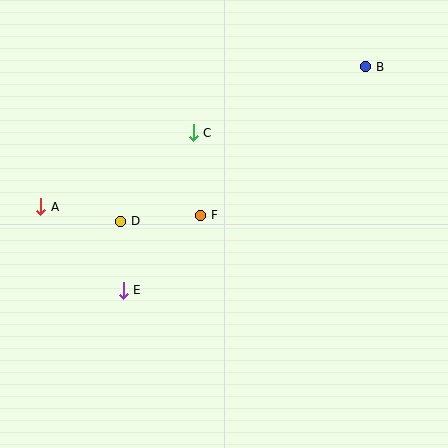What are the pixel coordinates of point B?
Point B is at (366, 67).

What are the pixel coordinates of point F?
Point F is at (201, 215).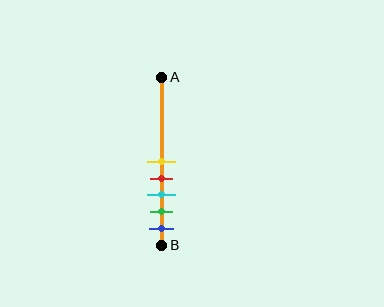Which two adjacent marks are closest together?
The yellow and red marks are the closest adjacent pair.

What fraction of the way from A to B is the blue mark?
The blue mark is approximately 90% (0.9) of the way from A to B.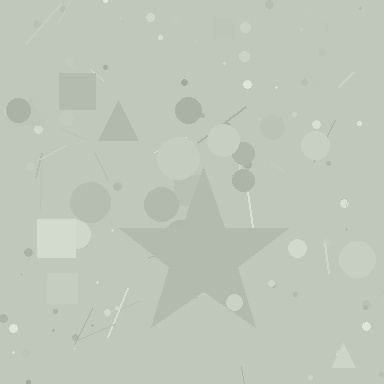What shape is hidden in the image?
A star is hidden in the image.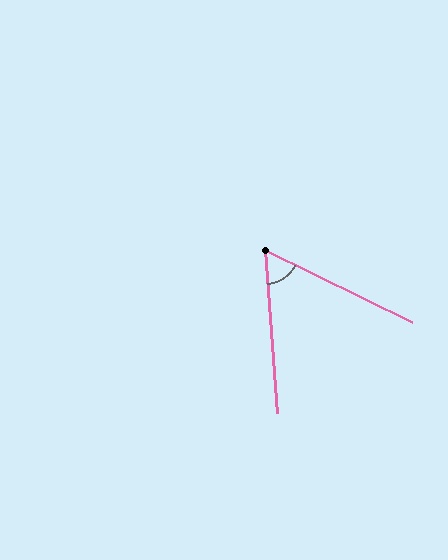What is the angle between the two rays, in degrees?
Approximately 59 degrees.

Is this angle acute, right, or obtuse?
It is acute.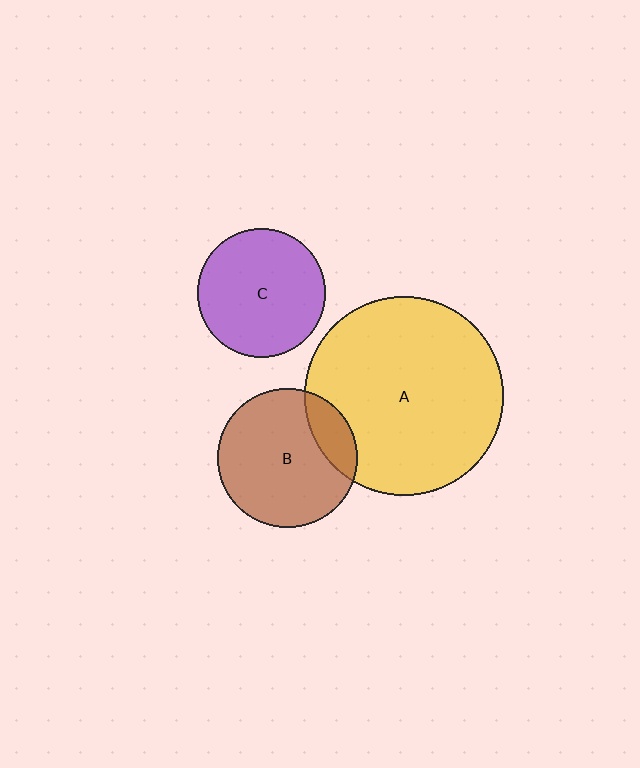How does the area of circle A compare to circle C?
Approximately 2.4 times.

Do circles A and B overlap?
Yes.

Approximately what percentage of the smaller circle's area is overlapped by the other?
Approximately 15%.